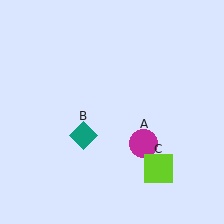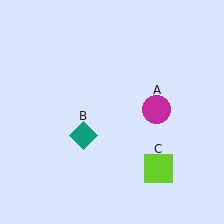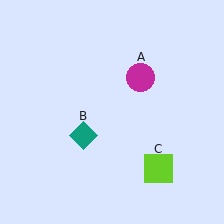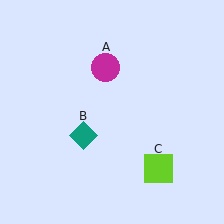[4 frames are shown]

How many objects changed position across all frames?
1 object changed position: magenta circle (object A).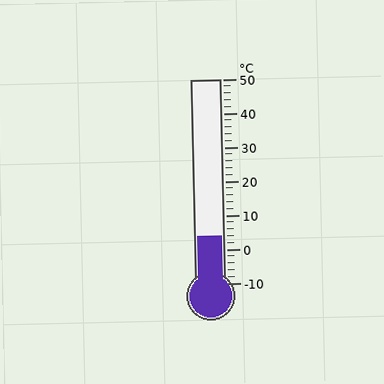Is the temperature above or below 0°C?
The temperature is above 0°C.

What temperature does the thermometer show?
The thermometer shows approximately 4°C.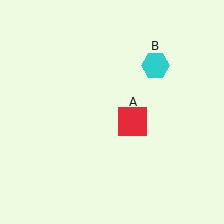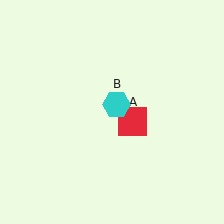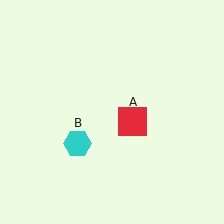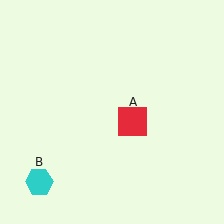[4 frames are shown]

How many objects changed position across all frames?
1 object changed position: cyan hexagon (object B).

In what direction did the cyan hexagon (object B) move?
The cyan hexagon (object B) moved down and to the left.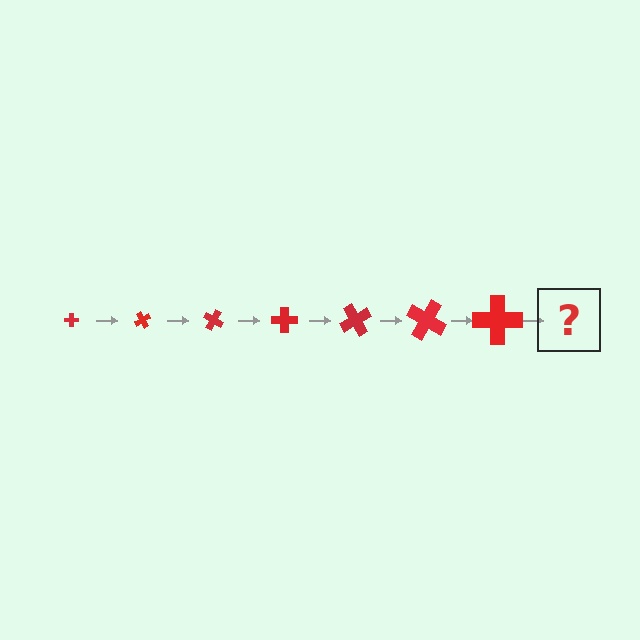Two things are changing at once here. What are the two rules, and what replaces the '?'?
The two rules are that the cross grows larger each step and it rotates 60 degrees each step. The '?' should be a cross, larger than the previous one and rotated 420 degrees from the start.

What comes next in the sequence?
The next element should be a cross, larger than the previous one and rotated 420 degrees from the start.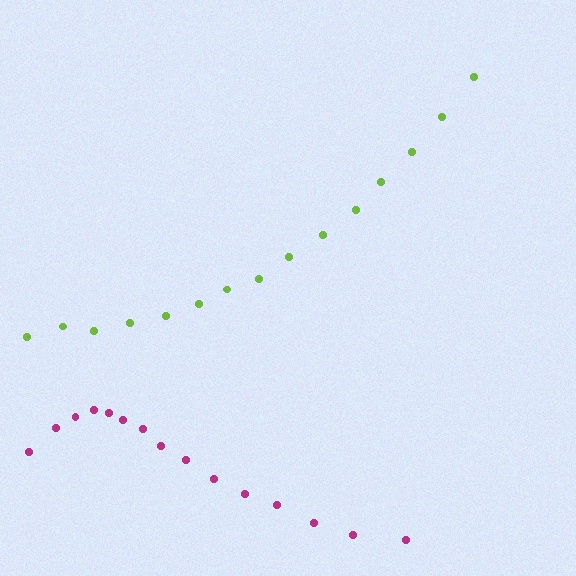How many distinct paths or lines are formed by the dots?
There are 2 distinct paths.